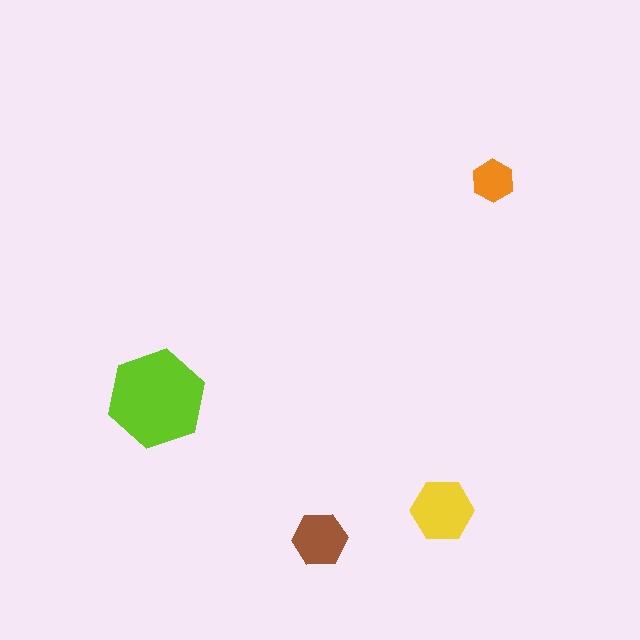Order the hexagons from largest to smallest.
the lime one, the yellow one, the brown one, the orange one.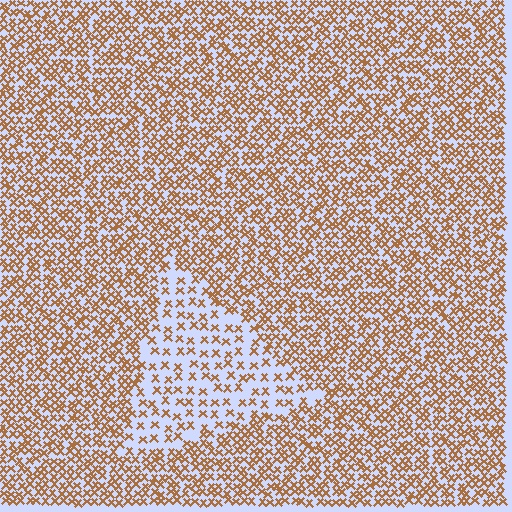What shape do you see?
I see a triangle.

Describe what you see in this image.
The image contains small brown elements arranged at two different densities. A triangle-shaped region is visible where the elements are less densely packed than the surrounding area.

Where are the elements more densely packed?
The elements are more densely packed outside the triangle boundary.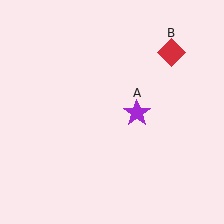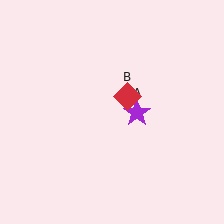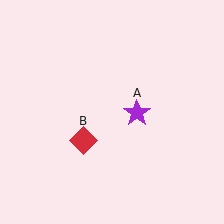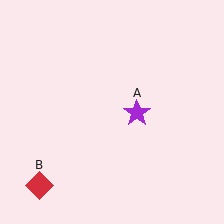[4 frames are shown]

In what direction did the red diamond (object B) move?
The red diamond (object B) moved down and to the left.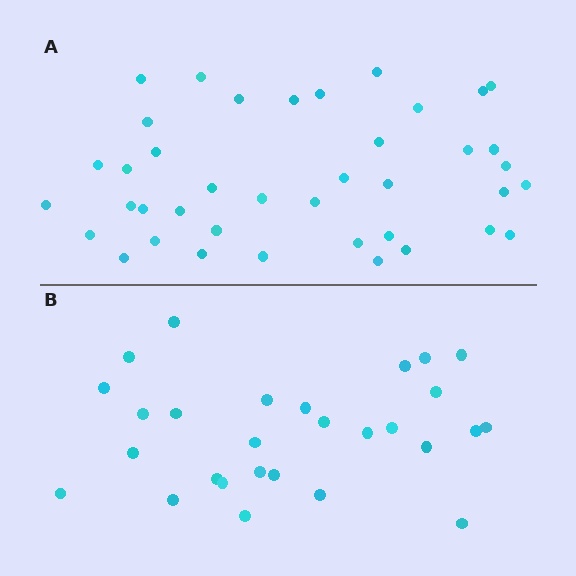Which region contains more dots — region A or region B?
Region A (the top region) has more dots.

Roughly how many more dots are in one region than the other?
Region A has roughly 12 or so more dots than region B.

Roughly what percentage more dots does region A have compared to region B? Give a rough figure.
About 45% more.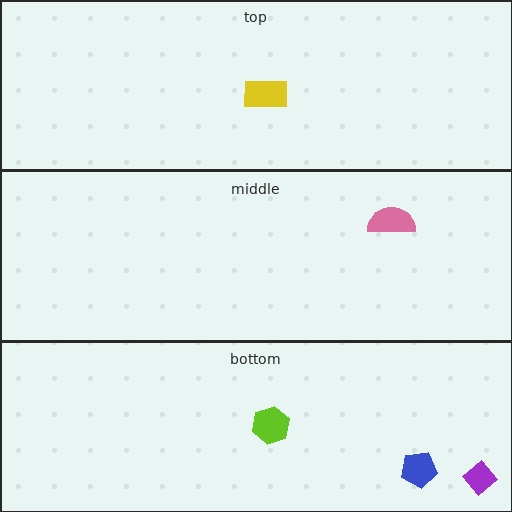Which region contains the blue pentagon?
The bottom region.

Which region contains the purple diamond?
The bottom region.